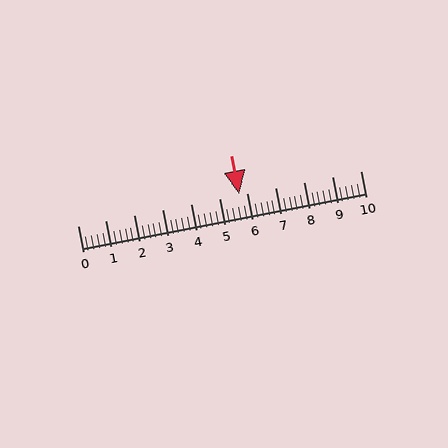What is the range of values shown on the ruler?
The ruler shows values from 0 to 10.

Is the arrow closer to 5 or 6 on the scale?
The arrow is closer to 6.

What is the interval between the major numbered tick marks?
The major tick marks are spaced 1 units apart.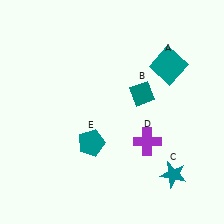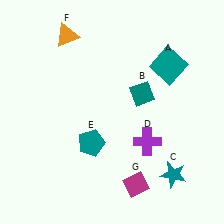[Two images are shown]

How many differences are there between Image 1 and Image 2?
There are 2 differences between the two images.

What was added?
An orange triangle (F), a magenta diamond (G) were added in Image 2.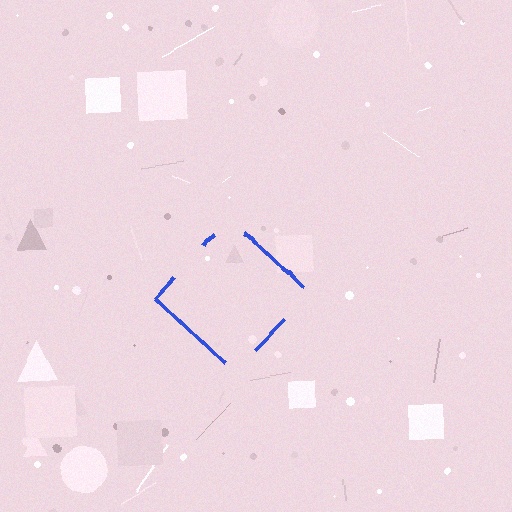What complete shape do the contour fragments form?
The contour fragments form a diamond.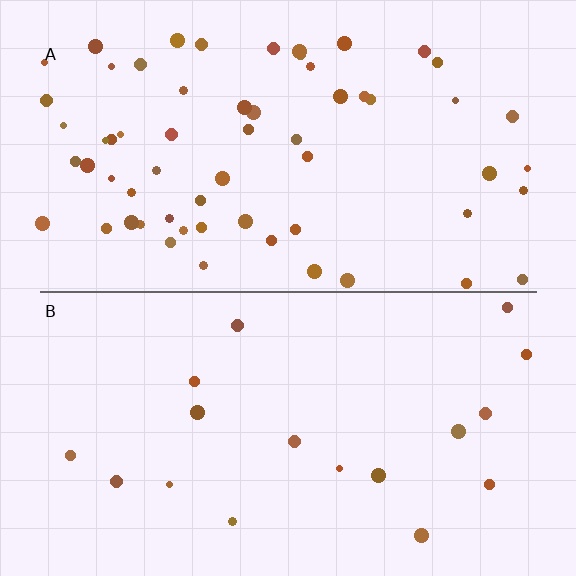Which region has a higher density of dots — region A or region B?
A (the top).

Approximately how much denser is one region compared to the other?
Approximately 3.5× — region A over region B.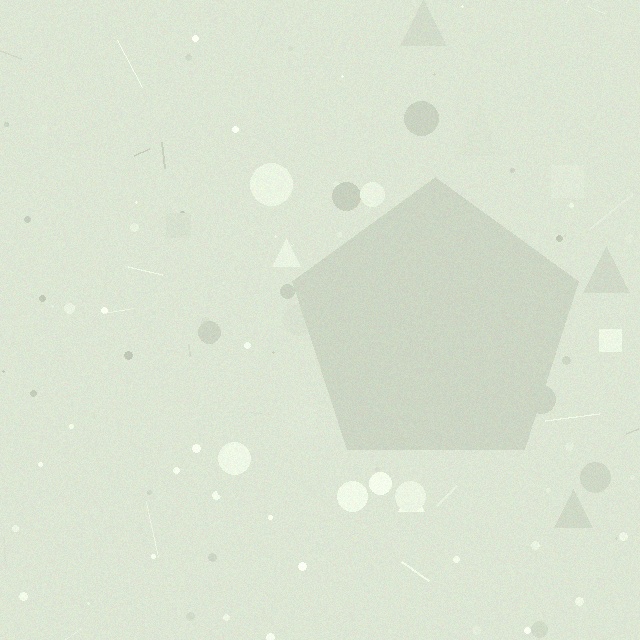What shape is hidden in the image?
A pentagon is hidden in the image.